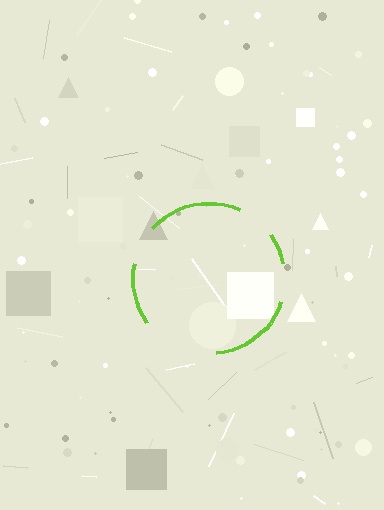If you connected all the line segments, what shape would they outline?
They would outline a circle.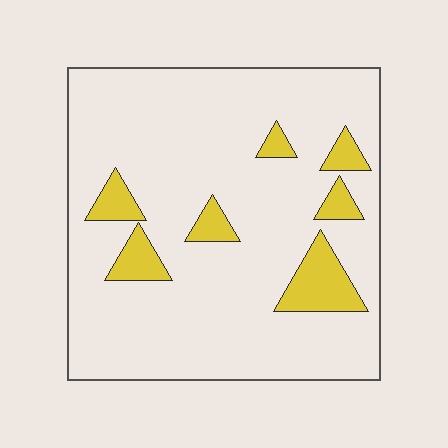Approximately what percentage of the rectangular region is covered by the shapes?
Approximately 15%.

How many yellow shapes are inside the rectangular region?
7.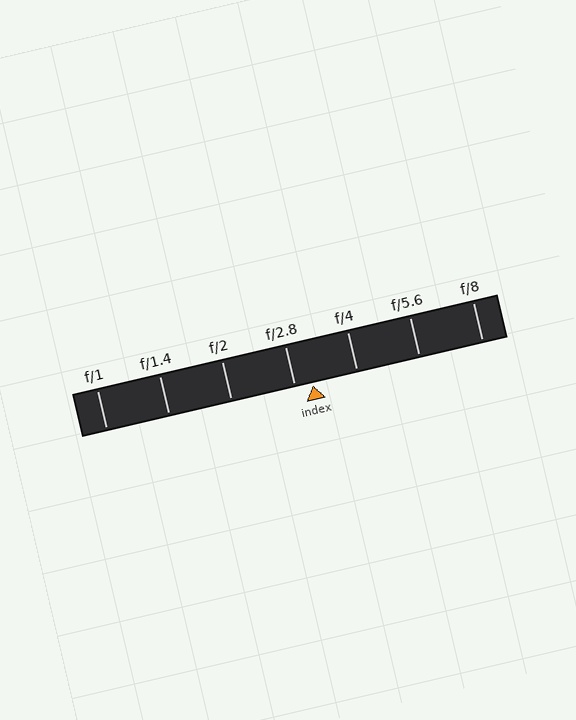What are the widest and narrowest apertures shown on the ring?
The widest aperture shown is f/1 and the narrowest is f/8.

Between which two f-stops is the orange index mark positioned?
The index mark is between f/2.8 and f/4.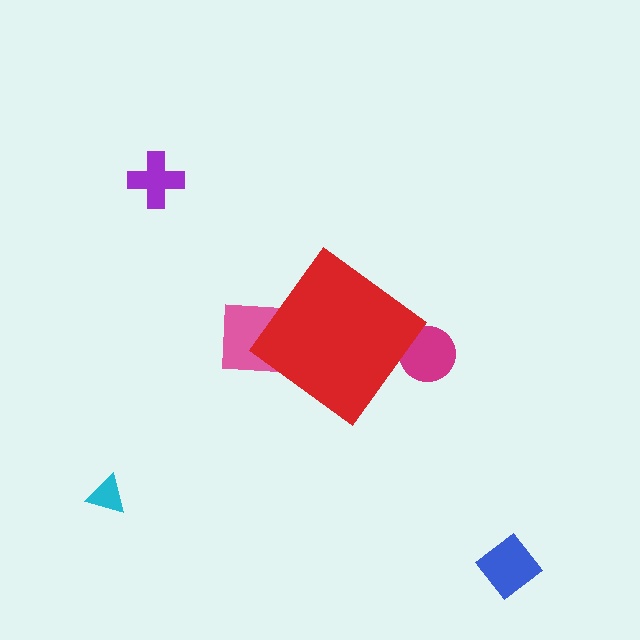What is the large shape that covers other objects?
A red diamond.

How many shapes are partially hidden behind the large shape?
2 shapes are partially hidden.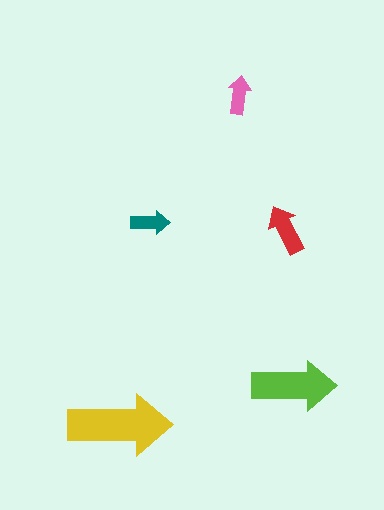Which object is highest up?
The pink arrow is topmost.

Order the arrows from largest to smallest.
the yellow one, the lime one, the red one, the teal one, the pink one.